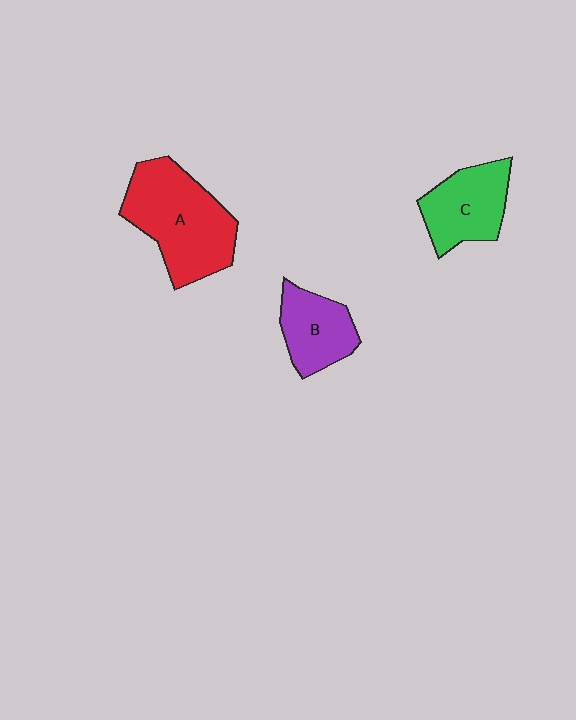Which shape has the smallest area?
Shape B (purple).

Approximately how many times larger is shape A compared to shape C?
Approximately 1.6 times.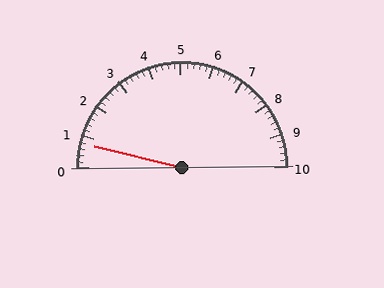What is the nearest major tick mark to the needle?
The nearest major tick mark is 1.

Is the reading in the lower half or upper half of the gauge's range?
The reading is in the lower half of the range (0 to 10).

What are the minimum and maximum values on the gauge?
The gauge ranges from 0 to 10.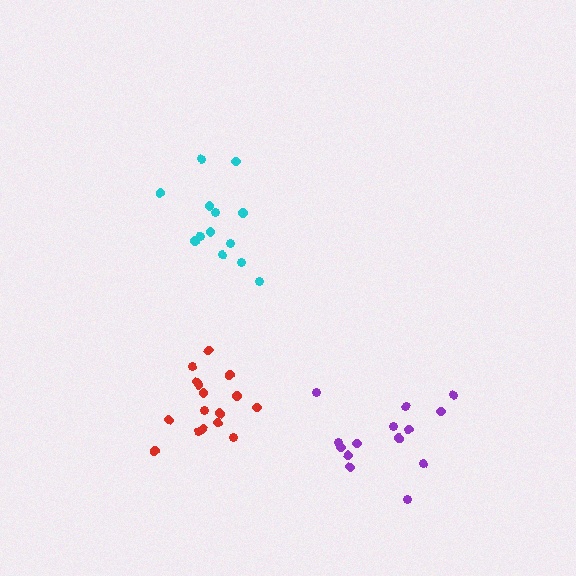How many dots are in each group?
Group 1: 13 dots, Group 2: 16 dots, Group 3: 14 dots (43 total).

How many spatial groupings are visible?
There are 3 spatial groupings.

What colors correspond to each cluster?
The clusters are colored: cyan, red, purple.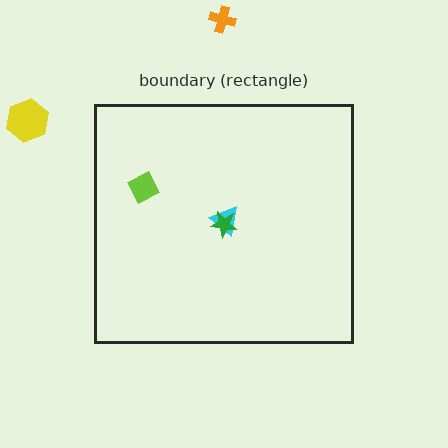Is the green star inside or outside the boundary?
Inside.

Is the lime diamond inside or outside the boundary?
Inside.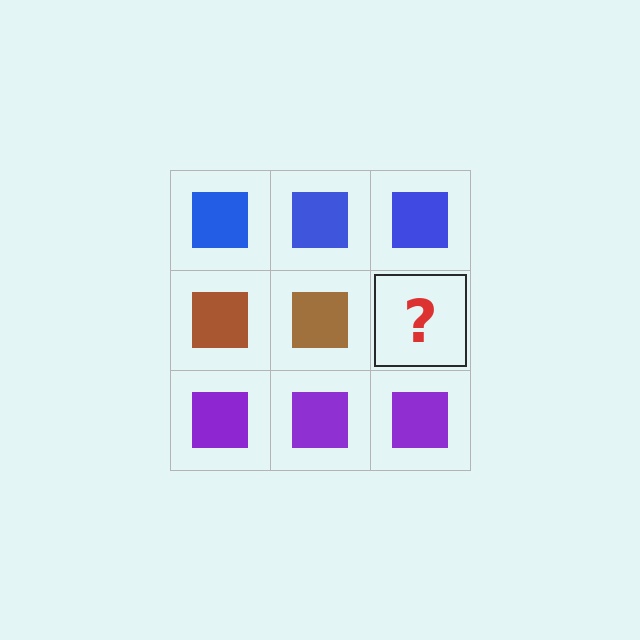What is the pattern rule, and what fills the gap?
The rule is that each row has a consistent color. The gap should be filled with a brown square.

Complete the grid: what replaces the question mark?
The question mark should be replaced with a brown square.